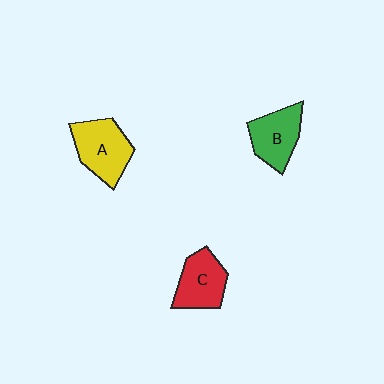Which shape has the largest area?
Shape A (yellow).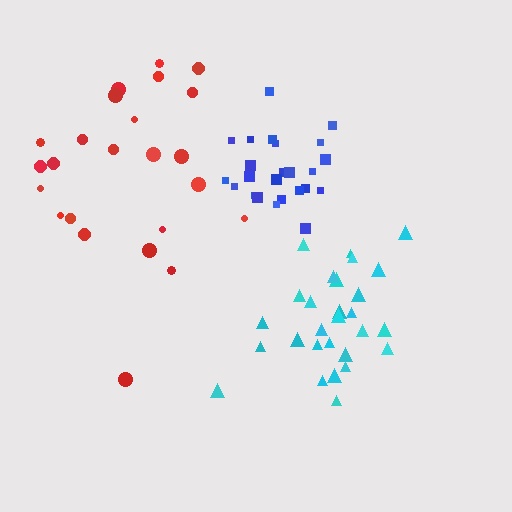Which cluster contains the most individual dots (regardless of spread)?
Cyan (28).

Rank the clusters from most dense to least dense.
blue, cyan, red.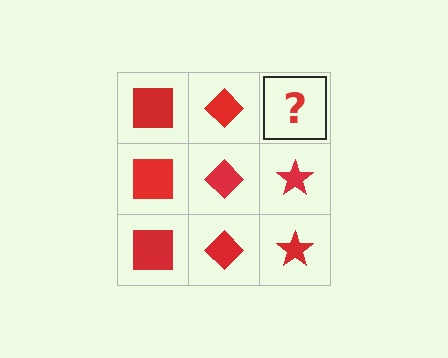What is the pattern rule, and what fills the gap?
The rule is that each column has a consistent shape. The gap should be filled with a red star.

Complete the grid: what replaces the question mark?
The question mark should be replaced with a red star.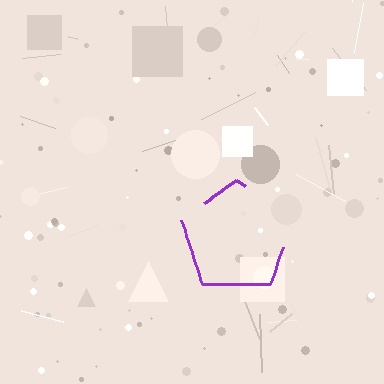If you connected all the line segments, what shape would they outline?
They would outline a pentagon.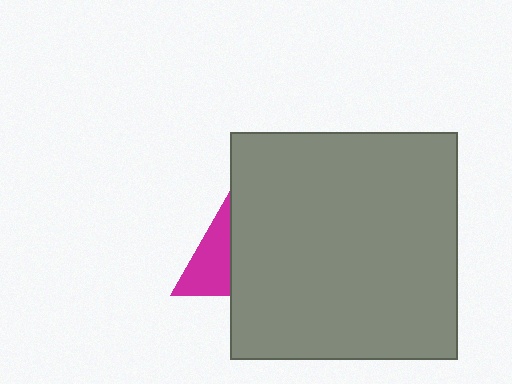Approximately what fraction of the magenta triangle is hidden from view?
Roughly 58% of the magenta triangle is hidden behind the gray square.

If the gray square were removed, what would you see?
You would see the complete magenta triangle.